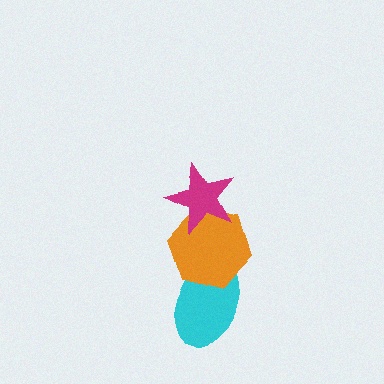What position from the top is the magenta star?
The magenta star is 1st from the top.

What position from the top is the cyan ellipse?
The cyan ellipse is 3rd from the top.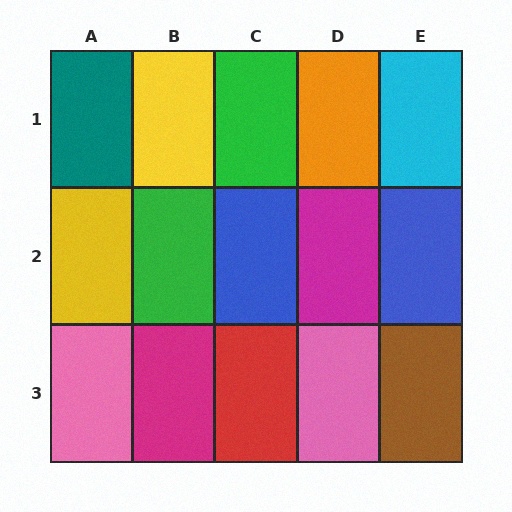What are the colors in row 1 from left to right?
Teal, yellow, green, orange, cyan.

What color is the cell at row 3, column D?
Pink.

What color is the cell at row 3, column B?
Magenta.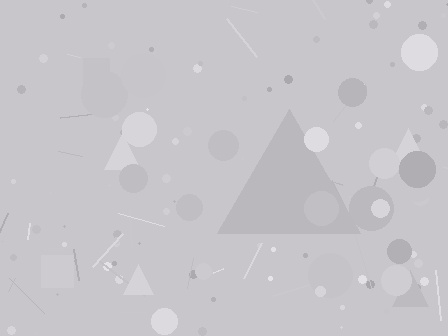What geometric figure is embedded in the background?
A triangle is embedded in the background.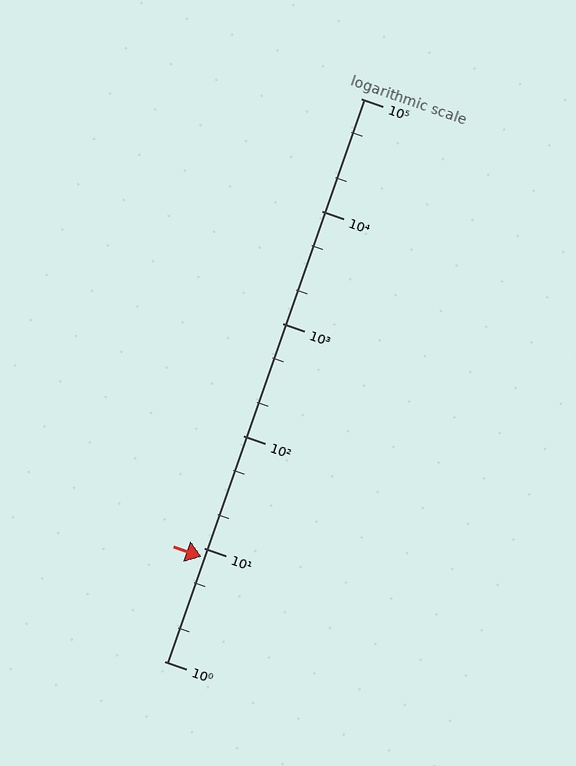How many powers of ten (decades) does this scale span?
The scale spans 5 decades, from 1 to 100000.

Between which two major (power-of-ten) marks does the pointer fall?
The pointer is between 1 and 10.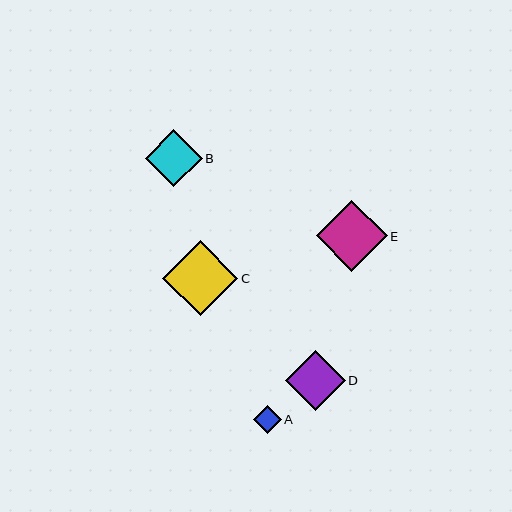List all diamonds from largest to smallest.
From largest to smallest: C, E, D, B, A.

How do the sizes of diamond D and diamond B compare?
Diamond D and diamond B are approximately the same size.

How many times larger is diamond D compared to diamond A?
Diamond D is approximately 2.1 times the size of diamond A.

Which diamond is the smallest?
Diamond A is the smallest with a size of approximately 28 pixels.